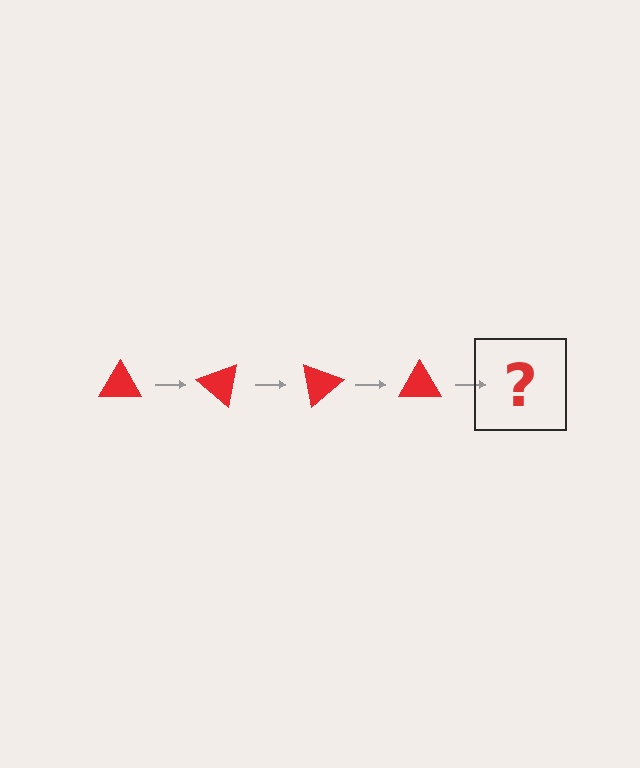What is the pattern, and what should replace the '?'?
The pattern is that the triangle rotates 40 degrees each step. The '?' should be a red triangle rotated 160 degrees.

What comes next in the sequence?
The next element should be a red triangle rotated 160 degrees.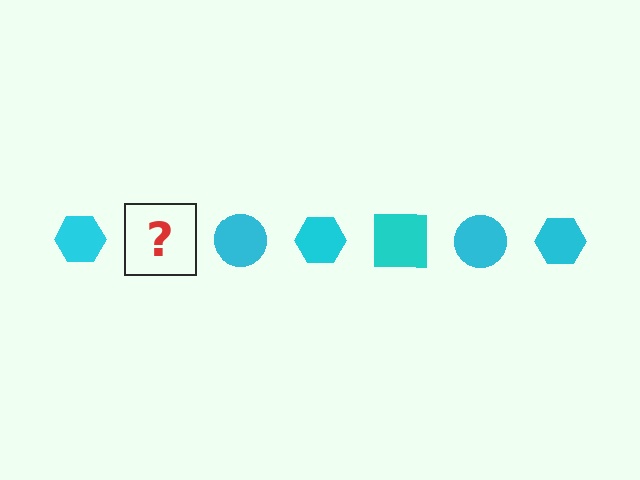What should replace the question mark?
The question mark should be replaced with a cyan square.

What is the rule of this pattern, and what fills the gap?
The rule is that the pattern cycles through hexagon, square, circle shapes in cyan. The gap should be filled with a cyan square.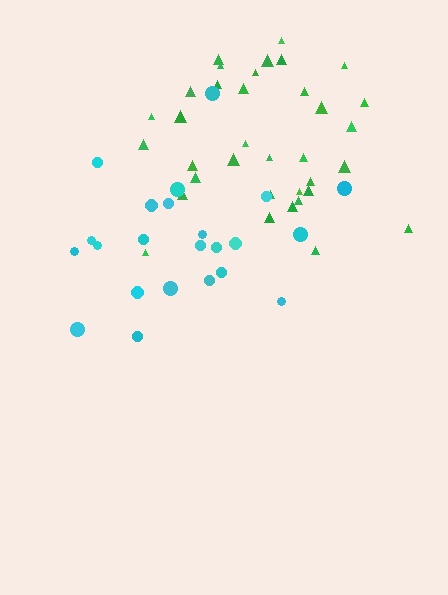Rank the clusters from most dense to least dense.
green, cyan.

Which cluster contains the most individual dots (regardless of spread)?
Green (35).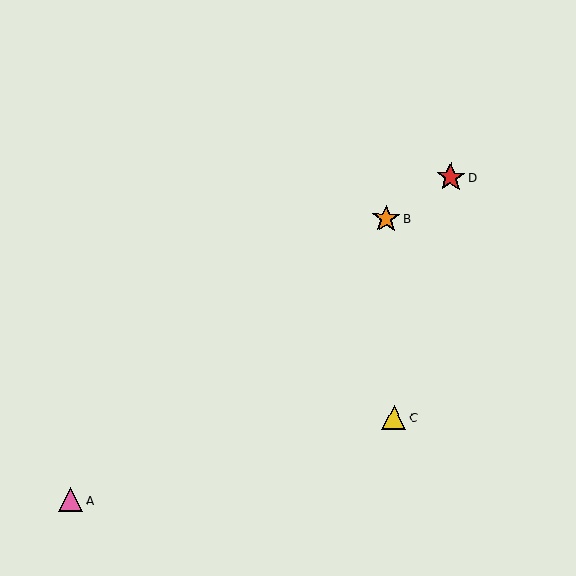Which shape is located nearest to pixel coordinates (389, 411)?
The yellow triangle (labeled C) at (394, 417) is nearest to that location.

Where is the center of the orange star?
The center of the orange star is at (386, 219).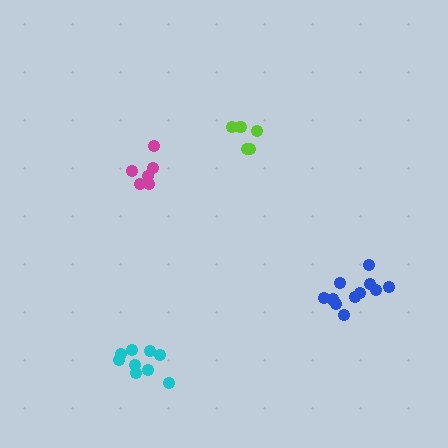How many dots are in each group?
Group 1: 11 dots, Group 2: 6 dots, Group 3: 9 dots, Group 4: 6 dots (32 total).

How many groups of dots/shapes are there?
There are 4 groups.